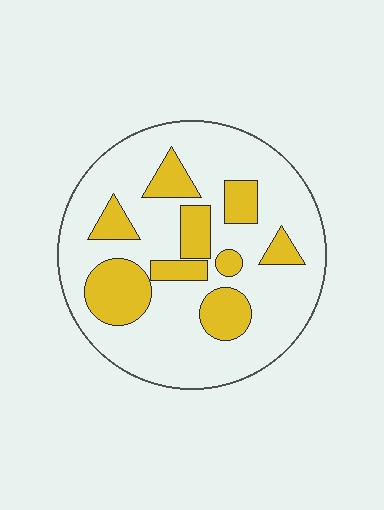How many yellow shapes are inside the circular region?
9.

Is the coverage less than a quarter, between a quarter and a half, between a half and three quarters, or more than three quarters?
Between a quarter and a half.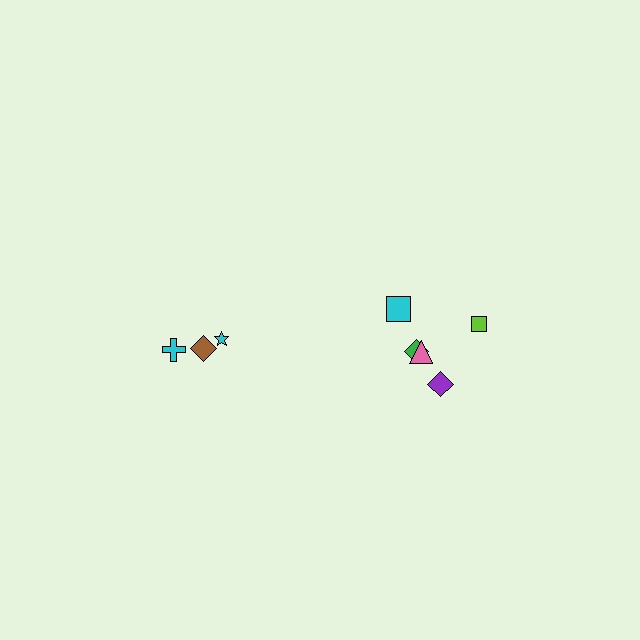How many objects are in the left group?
There are 3 objects.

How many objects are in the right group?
There are 5 objects.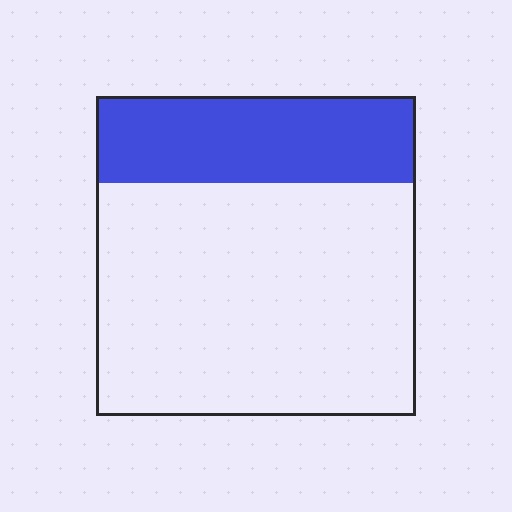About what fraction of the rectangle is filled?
About one quarter (1/4).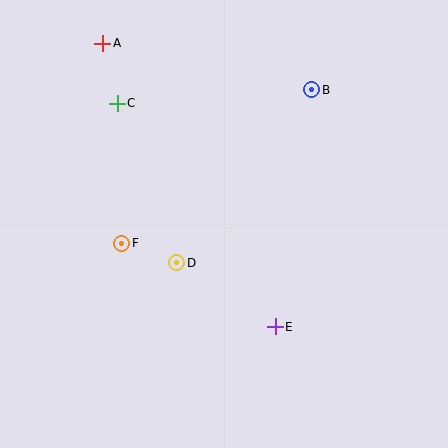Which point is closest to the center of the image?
Point D at (177, 263) is closest to the center.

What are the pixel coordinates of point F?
Point F is at (122, 243).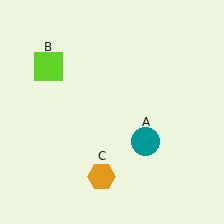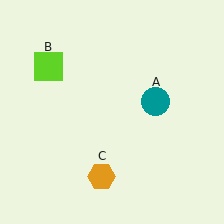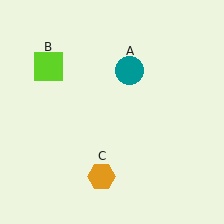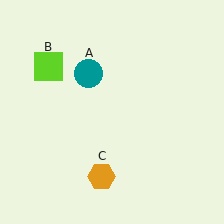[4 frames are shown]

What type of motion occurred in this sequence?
The teal circle (object A) rotated counterclockwise around the center of the scene.